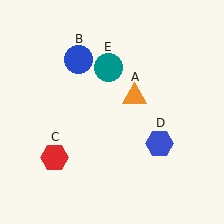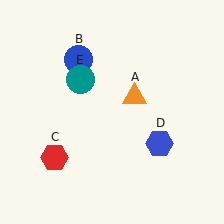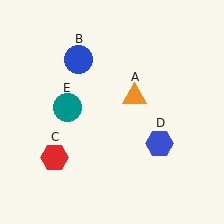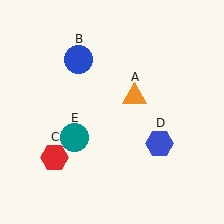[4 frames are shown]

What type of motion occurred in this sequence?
The teal circle (object E) rotated counterclockwise around the center of the scene.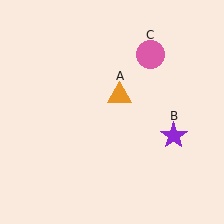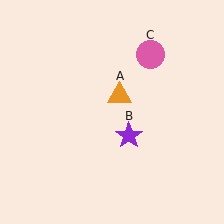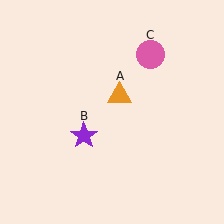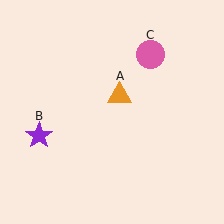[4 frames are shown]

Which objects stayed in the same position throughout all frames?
Orange triangle (object A) and pink circle (object C) remained stationary.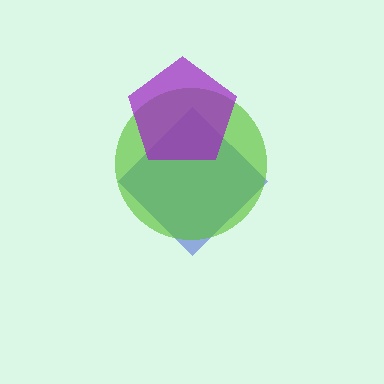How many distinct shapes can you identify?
There are 3 distinct shapes: a blue diamond, a lime circle, a purple pentagon.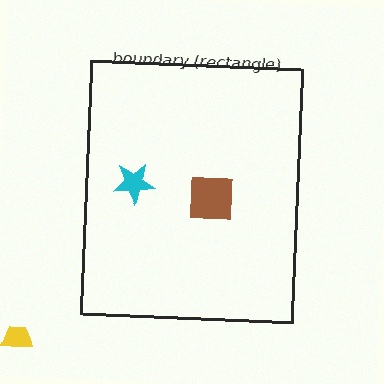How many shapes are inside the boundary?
2 inside, 1 outside.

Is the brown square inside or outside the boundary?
Inside.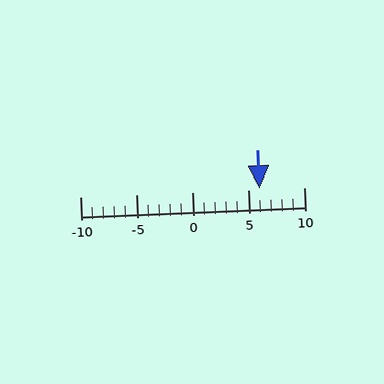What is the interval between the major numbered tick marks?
The major tick marks are spaced 5 units apart.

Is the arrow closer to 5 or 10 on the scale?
The arrow is closer to 5.